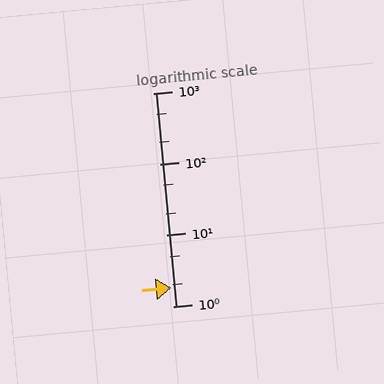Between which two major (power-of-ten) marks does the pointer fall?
The pointer is between 1 and 10.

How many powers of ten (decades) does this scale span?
The scale spans 3 decades, from 1 to 1000.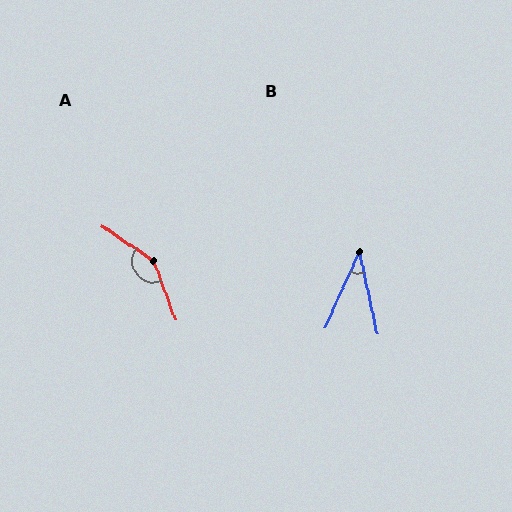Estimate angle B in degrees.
Approximately 37 degrees.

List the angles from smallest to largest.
B (37°), A (145°).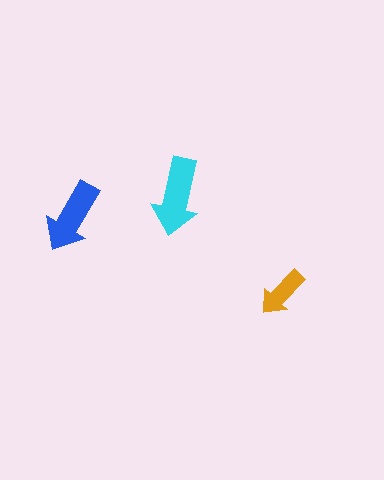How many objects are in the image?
There are 3 objects in the image.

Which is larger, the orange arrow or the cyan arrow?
The cyan one.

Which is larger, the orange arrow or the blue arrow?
The blue one.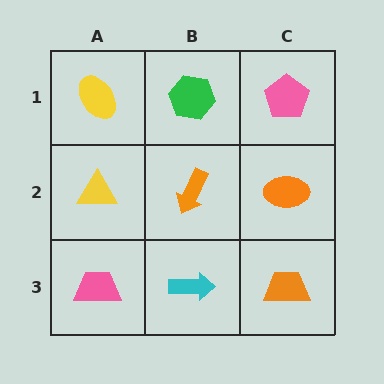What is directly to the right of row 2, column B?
An orange ellipse.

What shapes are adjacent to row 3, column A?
A yellow triangle (row 2, column A), a cyan arrow (row 3, column B).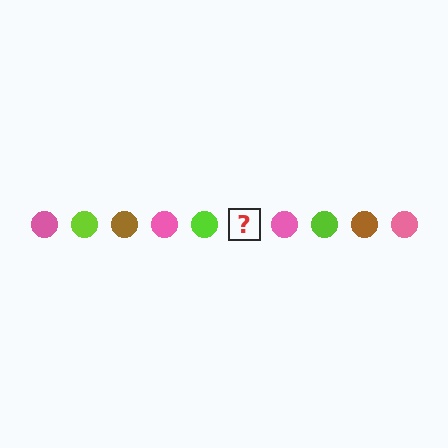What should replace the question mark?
The question mark should be replaced with a brown circle.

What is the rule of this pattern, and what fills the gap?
The rule is that the pattern cycles through pink, lime, brown circles. The gap should be filled with a brown circle.